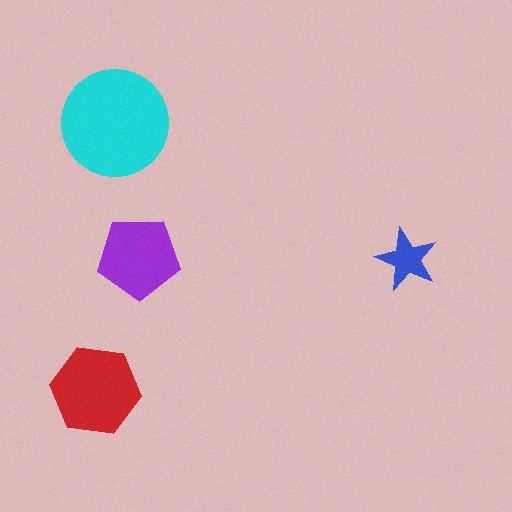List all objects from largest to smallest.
The cyan circle, the red hexagon, the purple pentagon, the blue star.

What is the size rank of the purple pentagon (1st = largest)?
3rd.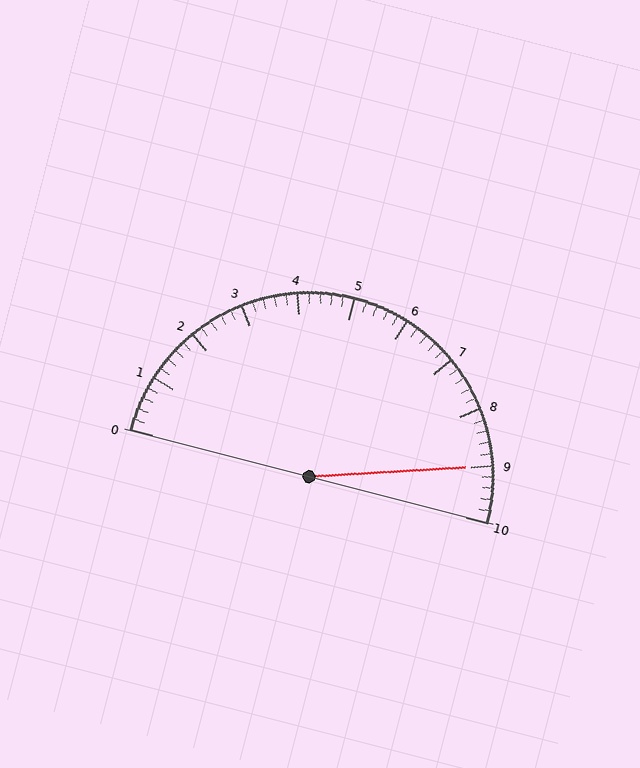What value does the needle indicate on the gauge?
The needle indicates approximately 9.0.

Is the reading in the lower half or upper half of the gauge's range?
The reading is in the upper half of the range (0 to 10).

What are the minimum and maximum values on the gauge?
The gauge ranges from 0 to 10.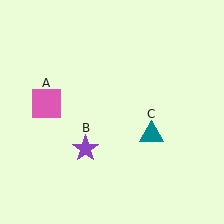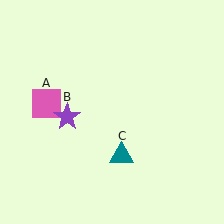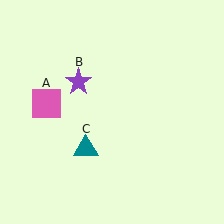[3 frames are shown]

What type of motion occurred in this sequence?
The purple star (object B), teal triangle (object C) rotated clockwise around the center of the scene.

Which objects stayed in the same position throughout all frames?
Pink square (object A) remained stationary.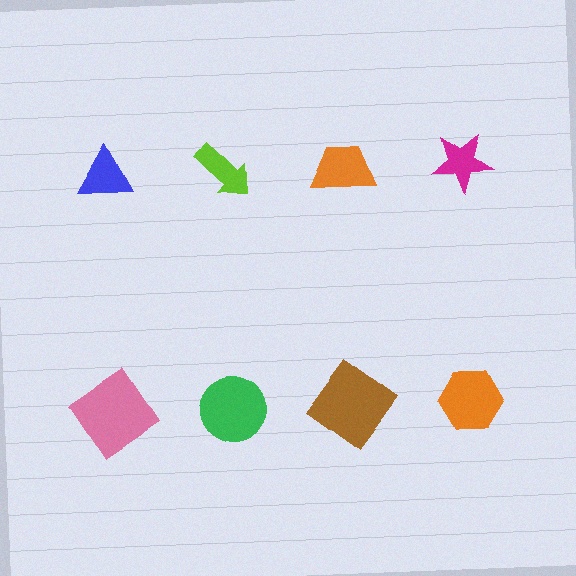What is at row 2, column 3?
A brown diamond.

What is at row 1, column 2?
A lime arrow.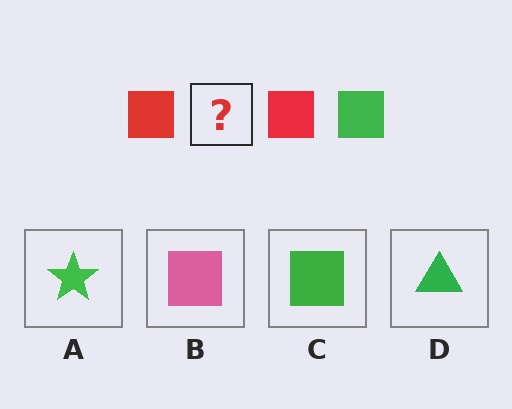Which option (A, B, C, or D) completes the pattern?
C.